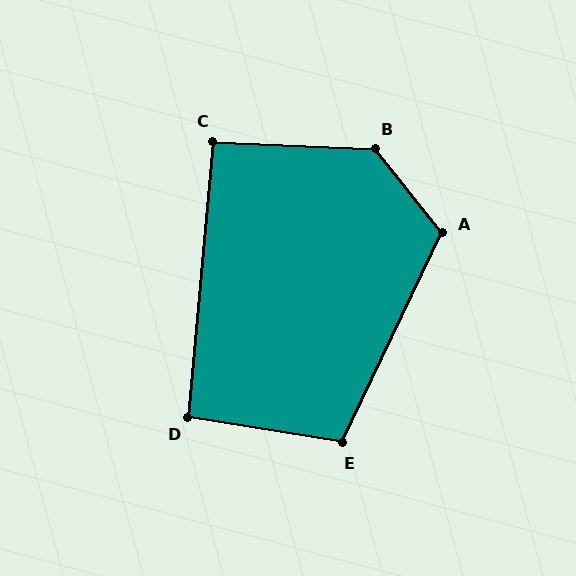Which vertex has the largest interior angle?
B, at approximately 131 degrees.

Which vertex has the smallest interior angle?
C, at approximately 93 degrees.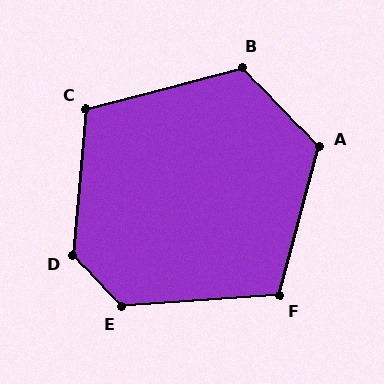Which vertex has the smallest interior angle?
F, at approximately 109 degrees.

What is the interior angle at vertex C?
Approximately 110 degrees (obtuse).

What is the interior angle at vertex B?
Approximately 119 degrees (obtuse).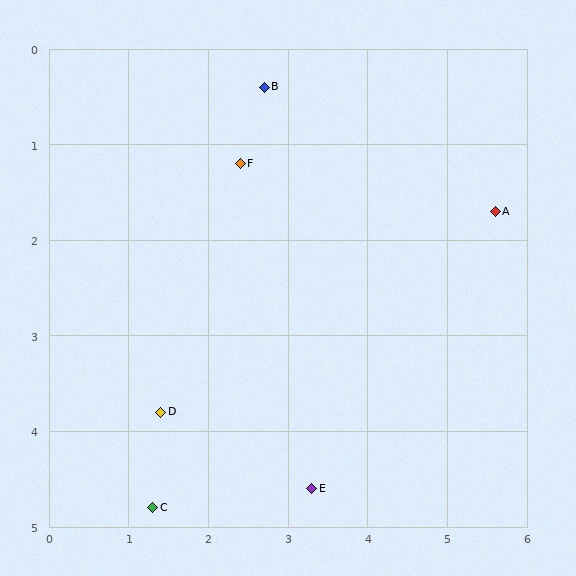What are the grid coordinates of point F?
Point F is at approximately (2.4, 1.2).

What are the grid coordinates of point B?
Point B is at approximately (2.7, 0.4).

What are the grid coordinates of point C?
Point C is at approximately (1.3, 4.8).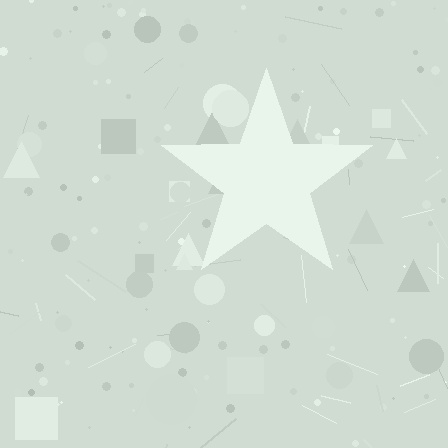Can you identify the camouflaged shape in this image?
The camouflaged shape is a star.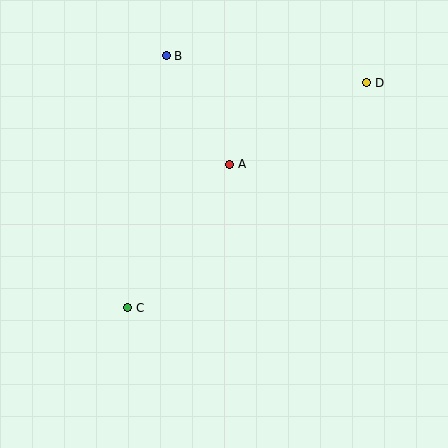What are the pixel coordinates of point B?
Point B is at (166, 56).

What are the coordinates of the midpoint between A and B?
The midpoint between A and B is at (198, 110).